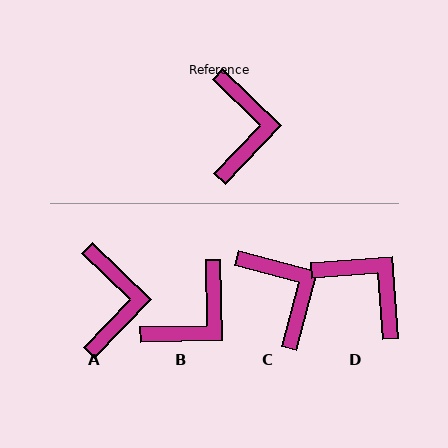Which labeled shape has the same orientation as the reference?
A.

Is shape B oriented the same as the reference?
No, it is off by about 45 degrees.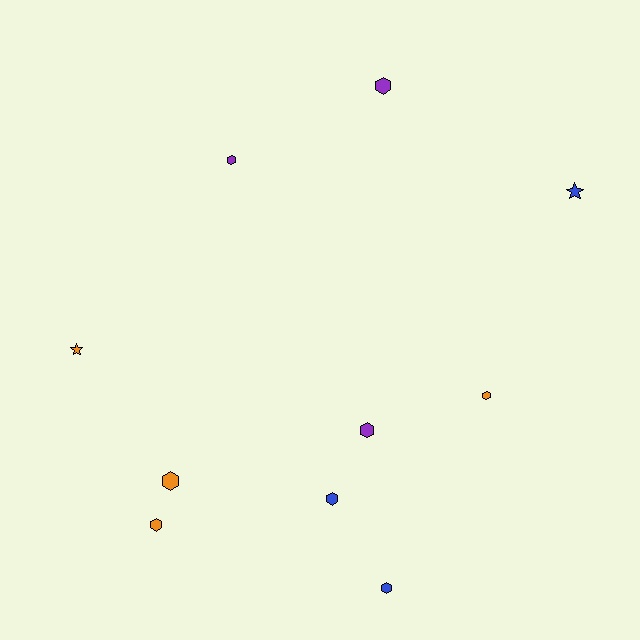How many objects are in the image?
There are 10 objects.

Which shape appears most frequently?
Hexagon, with 8 objects.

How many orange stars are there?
There is 1 orange star.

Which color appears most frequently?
Orange, with 4 objects.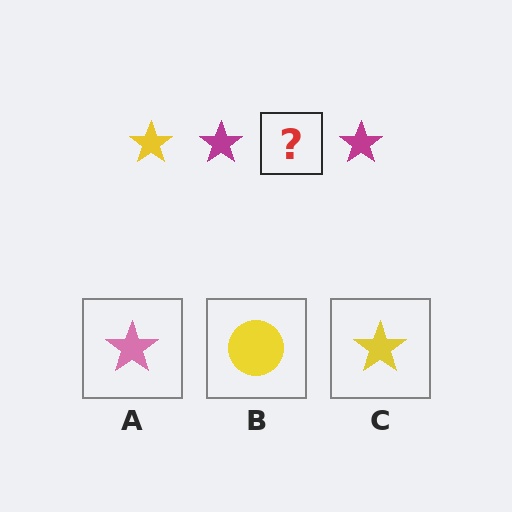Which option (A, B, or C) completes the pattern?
C.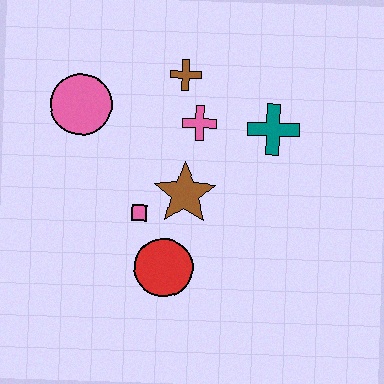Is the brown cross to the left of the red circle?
No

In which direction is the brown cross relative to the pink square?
The brown cross is above the pink square.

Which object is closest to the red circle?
The pink square is closest to the red circle.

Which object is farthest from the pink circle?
The teal cross is farthest from the pink circle.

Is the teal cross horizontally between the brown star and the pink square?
No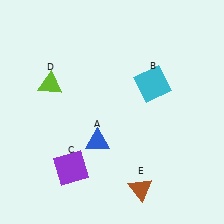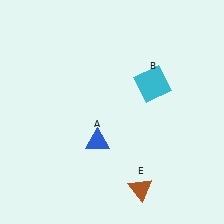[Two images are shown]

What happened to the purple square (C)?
The purple square (C) was removed in Image 2. It was in the bottom-left area of Image 1.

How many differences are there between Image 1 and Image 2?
There are 2 differences between the two images.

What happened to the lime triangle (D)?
The lime triangle (D) was removed in Image 2. It was in the top-left area of Image 1.